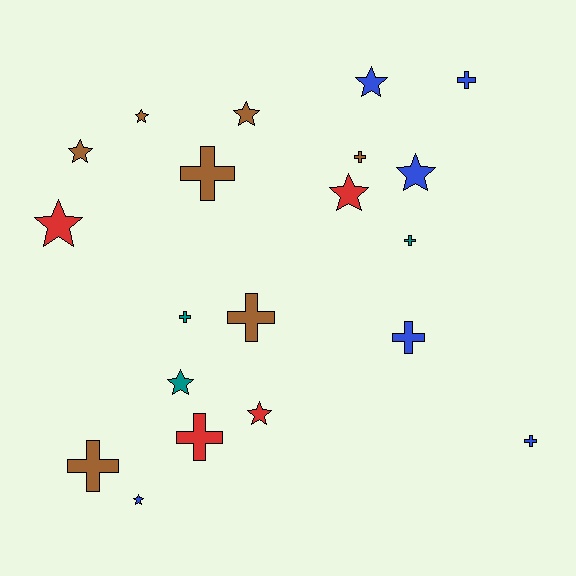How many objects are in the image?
There are 20 objects.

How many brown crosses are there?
There are 4 brown crosses.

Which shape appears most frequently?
Cross, with 10 objects.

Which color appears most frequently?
Brown, with 7 objects.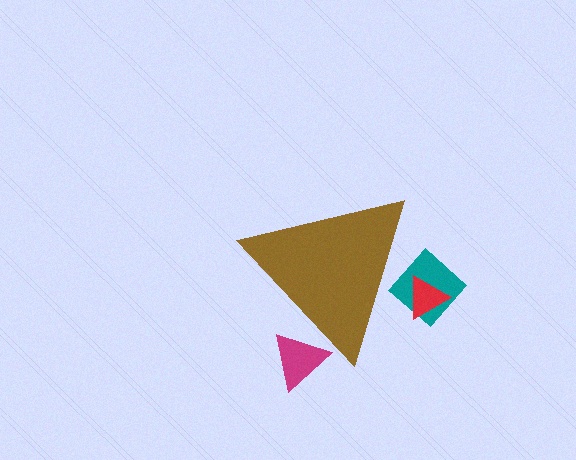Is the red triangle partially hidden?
Yes, the red triangle is partially hidden behind the brown triangle.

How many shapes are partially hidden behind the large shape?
3 shapes are partially hidden.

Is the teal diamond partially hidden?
Yes, the teal diamond is partially hidden behind the brown triangle.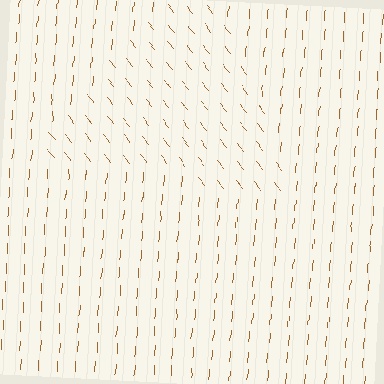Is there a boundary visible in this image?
Yes, there is a texture boundary formed by a change in line orientation.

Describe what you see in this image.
The image is filled with small brown line segments. A triangle region in the image has lines oriented differently from the surrounding lines, creating a visible texture boundary.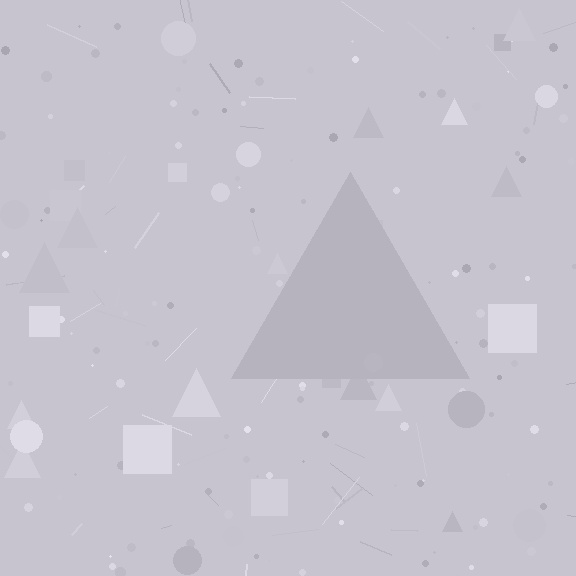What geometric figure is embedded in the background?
A triangle is embedded in the background.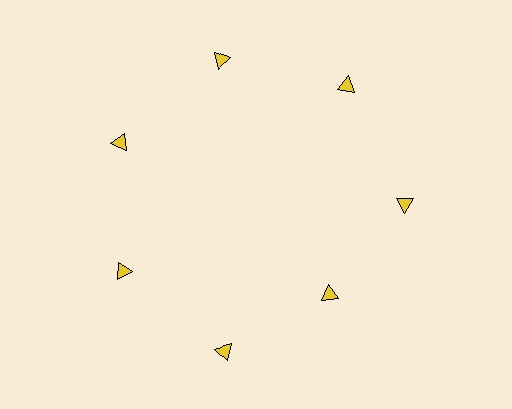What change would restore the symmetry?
The symmetry would be restored by moving it outward, back onto the ring so that all 7 triangles sit at equal angles and equal distance from the center.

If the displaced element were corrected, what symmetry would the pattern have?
It would have 7-fold rotational symmetry — the pattern would map onto itself every 51 degrees.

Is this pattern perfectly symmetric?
No. The 7 yellow triangles are arranged in a ring, but one element near the 5 o'clock position is pulled inward toward the center, breaking the 7-fold rotational symmetry.